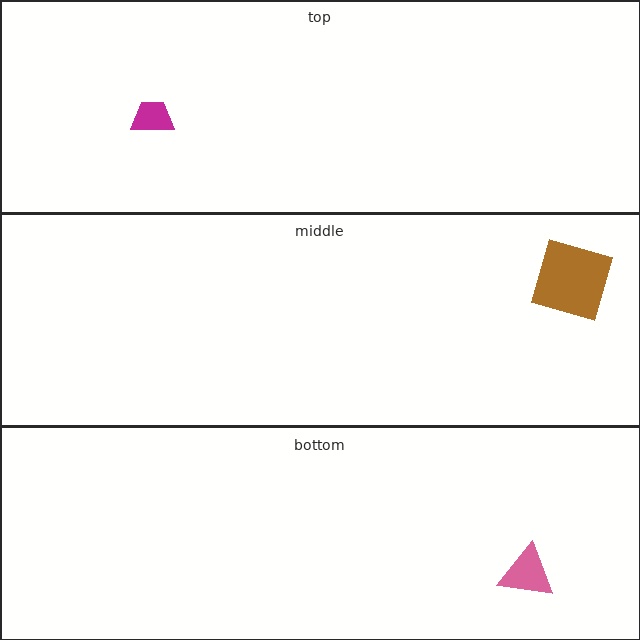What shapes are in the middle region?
The brown square.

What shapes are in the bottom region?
The pink triangle.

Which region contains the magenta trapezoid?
The top region.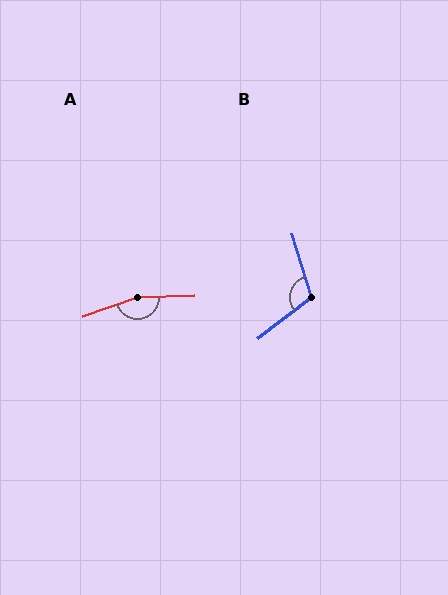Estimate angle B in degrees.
Approximately 110 degrees.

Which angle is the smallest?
B, at approximately 110 degrees.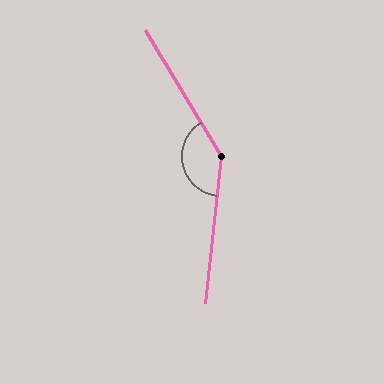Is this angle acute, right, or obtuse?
It is obtuse.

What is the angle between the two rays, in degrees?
Approximately 143 degrees.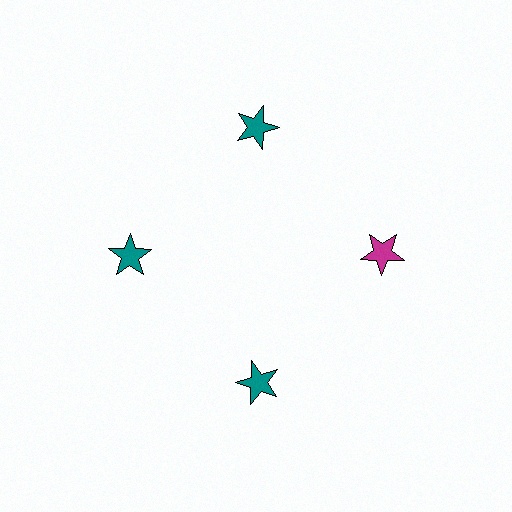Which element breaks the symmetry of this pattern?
The magenta star at roughly the 3 o'clock position breaks the symmetry. All other shapes are teal stars.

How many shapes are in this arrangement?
There are 4 shapes arranged in a ring pattern.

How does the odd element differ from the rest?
It has a different color: magenta instead of teal.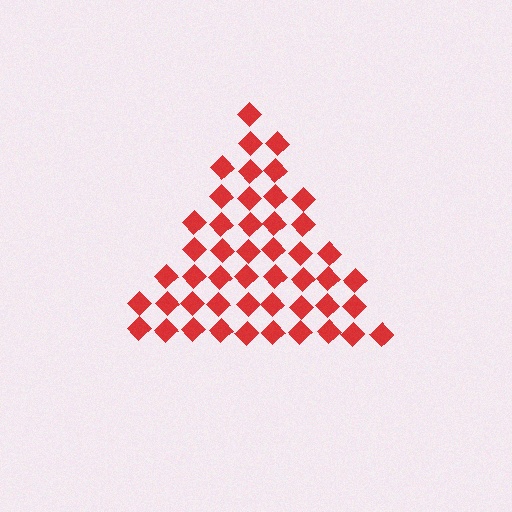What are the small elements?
The small elements are diamonds.